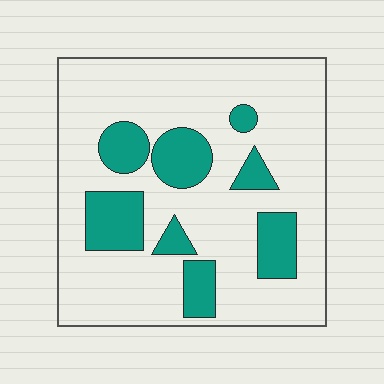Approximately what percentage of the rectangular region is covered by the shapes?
Approximately 20%.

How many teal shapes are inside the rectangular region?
8.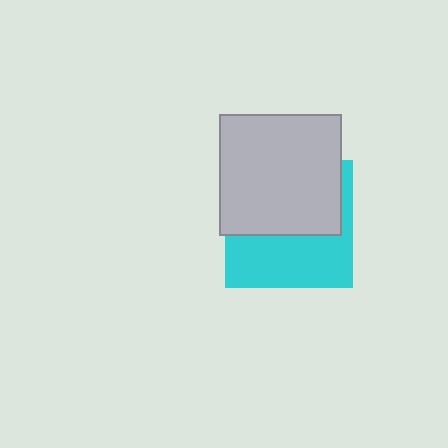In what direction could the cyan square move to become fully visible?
The cyan square could move down. That would shift it out from behind the light gray square entirely.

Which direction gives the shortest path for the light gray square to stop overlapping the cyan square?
Moving up gives the shortest separation.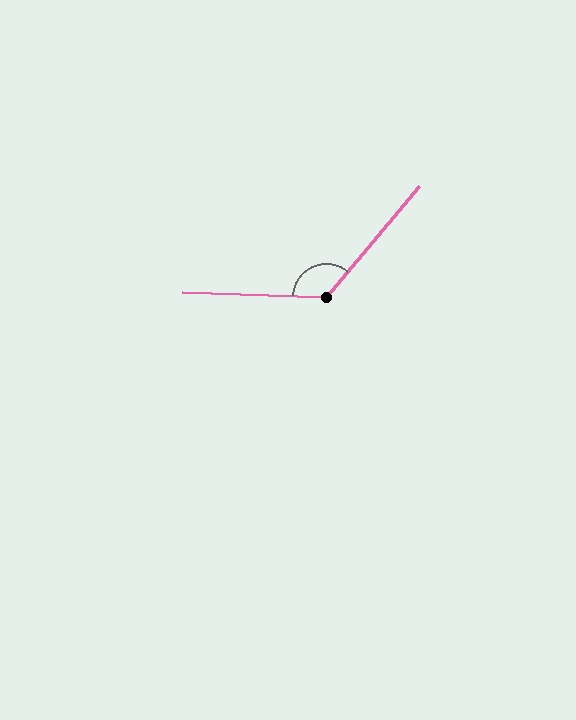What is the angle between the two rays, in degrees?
Approximately 128 degrees.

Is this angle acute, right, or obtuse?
It is obtuse.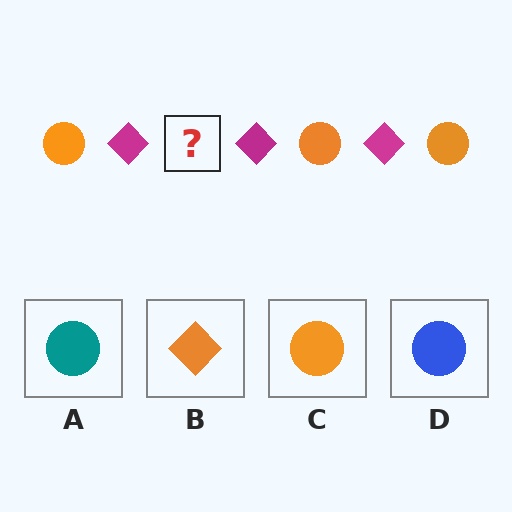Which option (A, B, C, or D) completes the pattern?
C.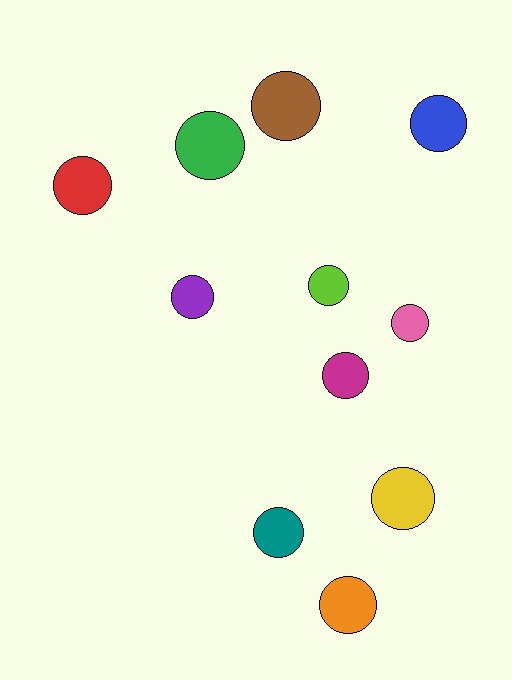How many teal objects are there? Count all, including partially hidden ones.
There is 1 teal object.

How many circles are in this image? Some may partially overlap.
There are 11 circles.